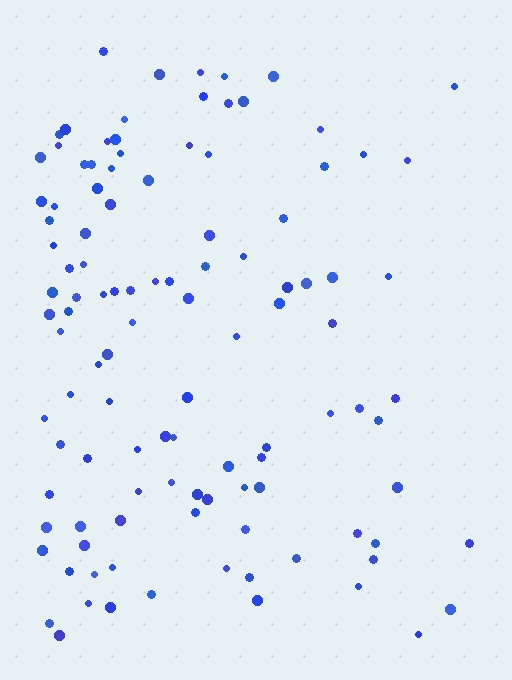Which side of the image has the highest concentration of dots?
The left.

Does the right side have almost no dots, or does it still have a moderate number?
Still a moderate number, just noticeably fewer than the left.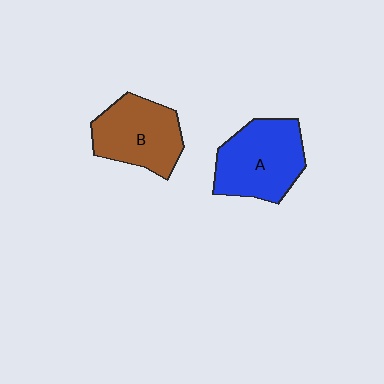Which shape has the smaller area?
Shape B (brown).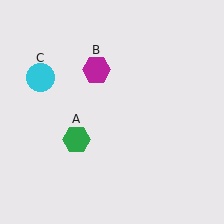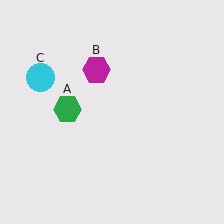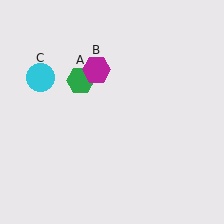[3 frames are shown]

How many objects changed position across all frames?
1 object changed position: green hexagon (object A).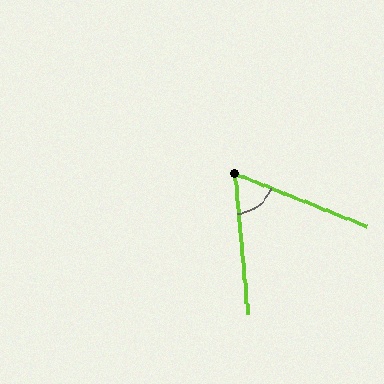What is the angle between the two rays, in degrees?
Approximately 63 degrees.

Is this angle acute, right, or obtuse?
It is acute.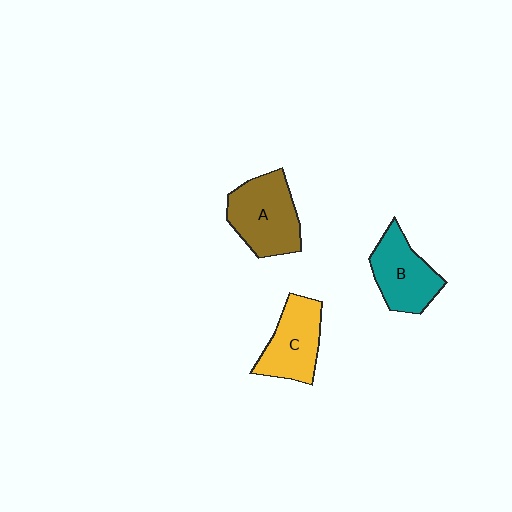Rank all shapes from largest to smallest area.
From largest to smallest: A (brown), B (teal), C (yellow).